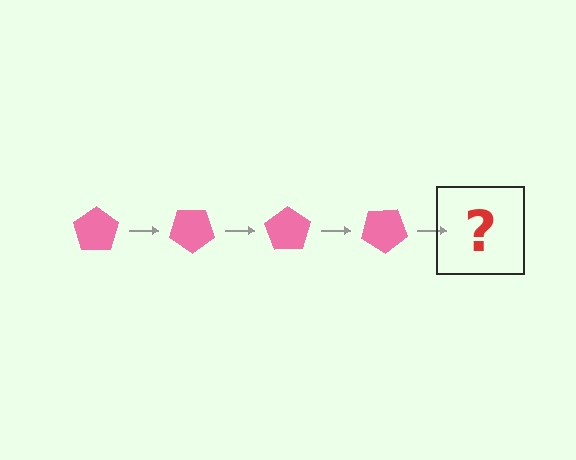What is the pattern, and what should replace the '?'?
The pattern is that the pentagon rotates 35 degrees each step. The '?' should be a pink pentagon rotated 140 degrees.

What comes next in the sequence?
The next element should be a pink pentagon rotated 140 degrees.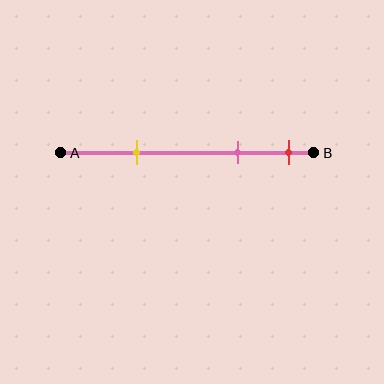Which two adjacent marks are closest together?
The pink and red marks are the closest adjacent pair.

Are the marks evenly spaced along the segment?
No, the marks are not evenly spaced.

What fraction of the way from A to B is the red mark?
The red mark is approximately 90% (0.9) of the way from A to B.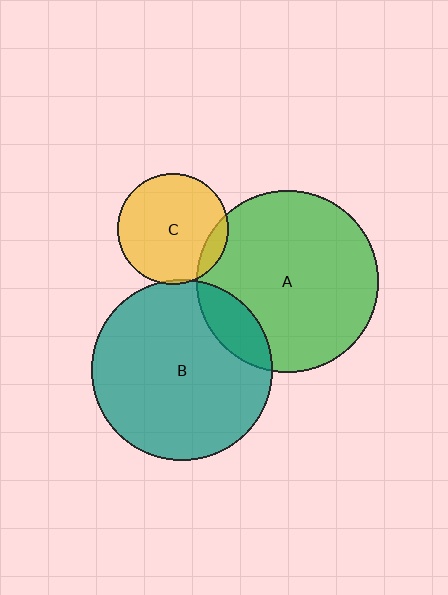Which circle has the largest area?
Circle A (green).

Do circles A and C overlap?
Yes.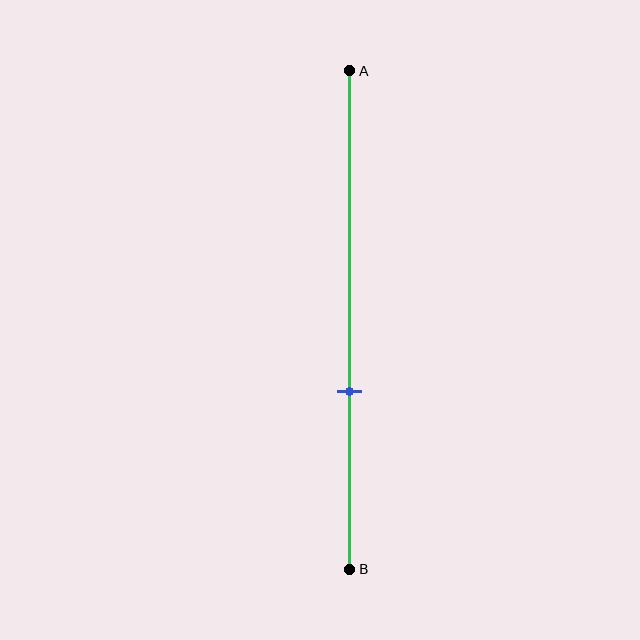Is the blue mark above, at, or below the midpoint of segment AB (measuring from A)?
The blue mark is below the midpoint of segment AB.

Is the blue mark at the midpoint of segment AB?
No, the mark is at about 65% from A, not at the 50% midpoint.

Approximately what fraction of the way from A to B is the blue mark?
The blue mark is approximately 65% of the way from A to B.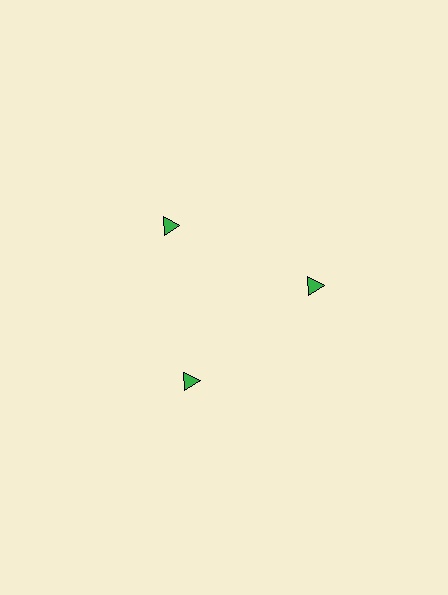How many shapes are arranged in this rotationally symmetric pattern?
There are 3 shapes, arranged in 3 groups of 1.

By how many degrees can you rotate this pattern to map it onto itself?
The pattern maps onto itself every 120 degrees of rotation.